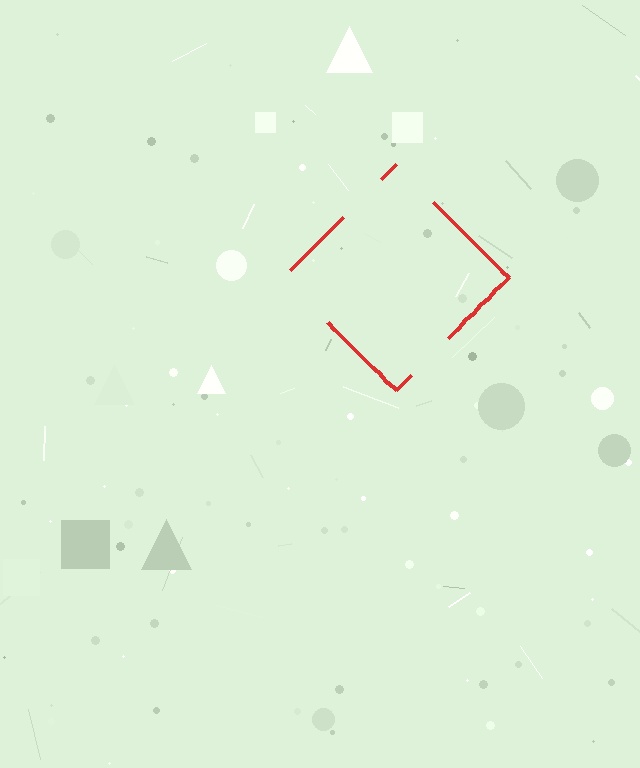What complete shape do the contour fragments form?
The contour fragments form a diamond.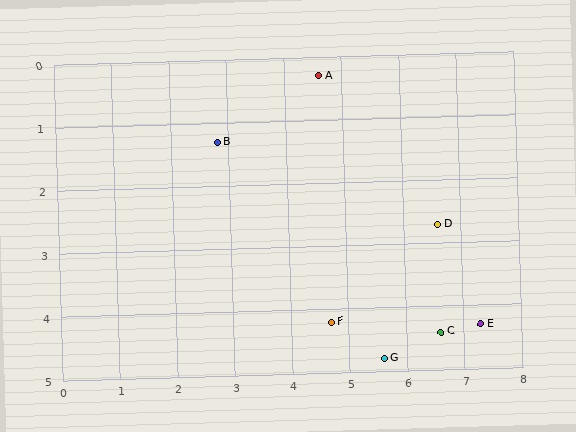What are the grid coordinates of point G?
Point G is at approximately (5.6, 4.8).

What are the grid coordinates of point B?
Point B is at approximately (2.8, 1.3).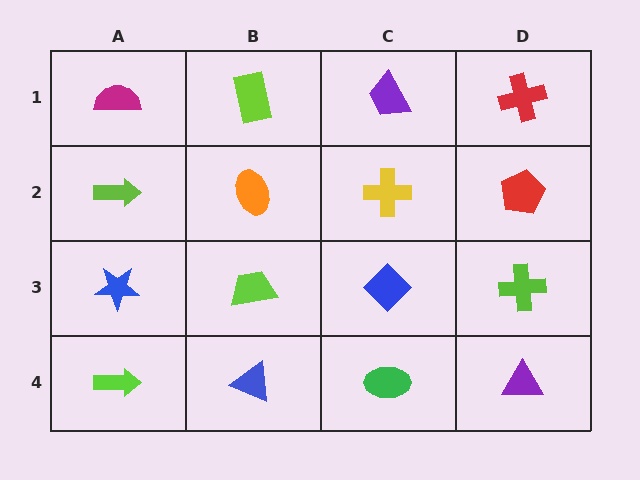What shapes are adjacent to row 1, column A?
A lime arrow (row 2, column A), a lime rectangle (row 1, column B).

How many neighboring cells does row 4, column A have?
2.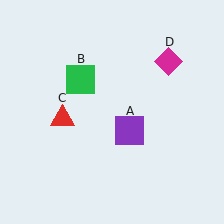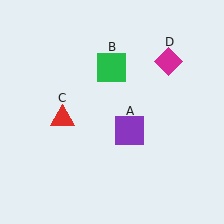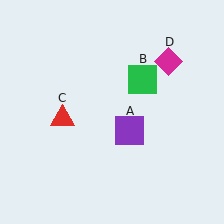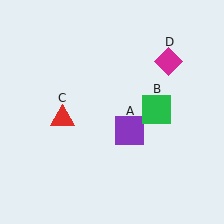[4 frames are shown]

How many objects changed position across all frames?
1 object changed position: green square (object B).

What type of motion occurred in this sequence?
The green square (object B) rotated clockwise around the center of the scene.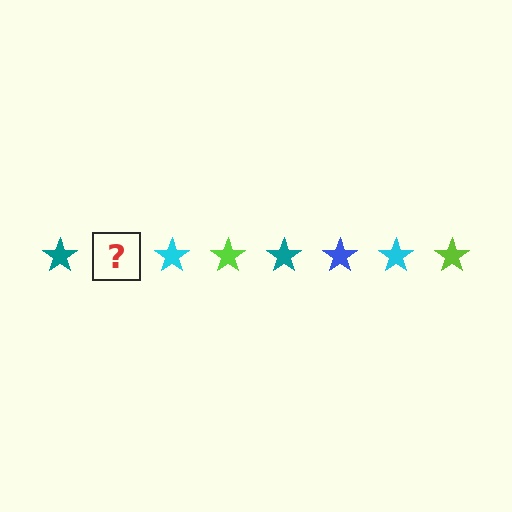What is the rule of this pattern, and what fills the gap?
The rule is that the pattern cycles through teal, blue, cyan, lime stars. The gap should be filled with a blue star.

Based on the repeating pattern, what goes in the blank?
The blank should be a blue star.